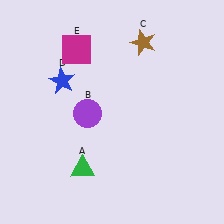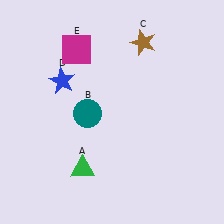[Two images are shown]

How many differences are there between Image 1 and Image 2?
There is 1 difference between the two images.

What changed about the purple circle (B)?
In Image 1, B is purple. In Image 2, it changed to teal.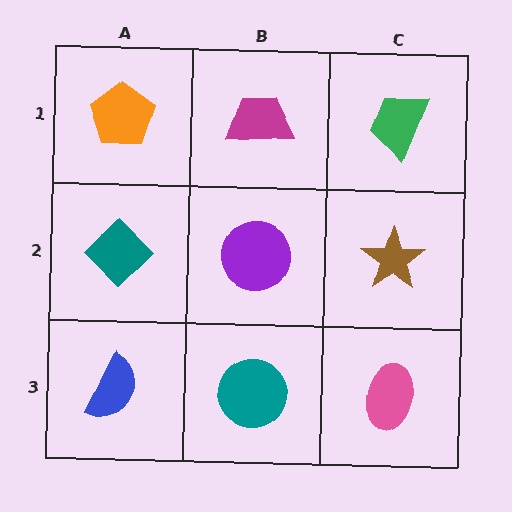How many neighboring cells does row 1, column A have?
2.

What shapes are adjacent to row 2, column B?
A magenta trapezoid (row 1, column B), a teal circle (row 3, column B), a teal diamond (row 2, column A), a brown star (row 2, column C).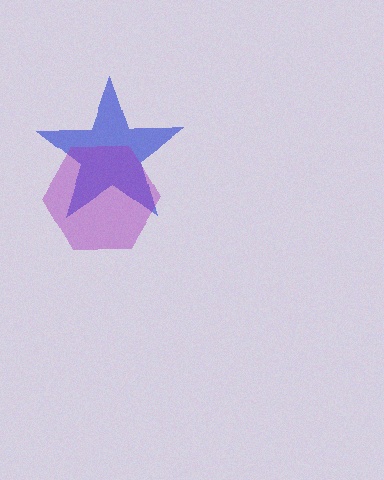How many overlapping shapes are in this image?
There are 2 overlapping shapes in the image.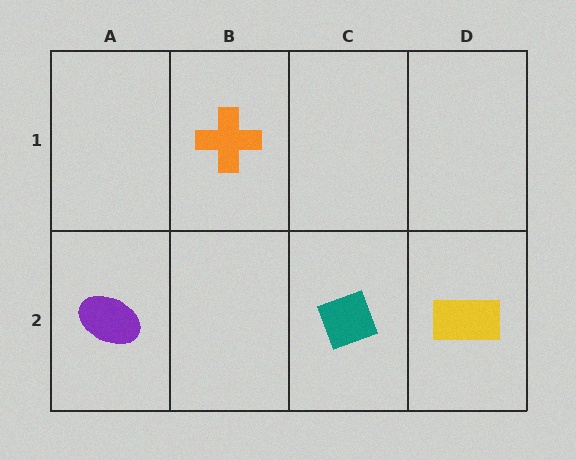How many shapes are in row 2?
3 shapes.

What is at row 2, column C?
A teal diamond.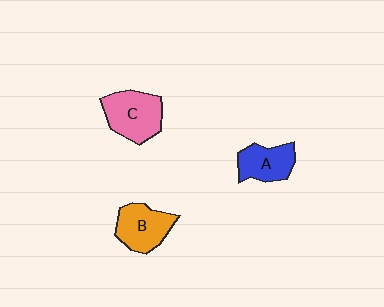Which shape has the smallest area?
Shape A (blue).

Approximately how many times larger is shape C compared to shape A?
Approximately 1.3 times.